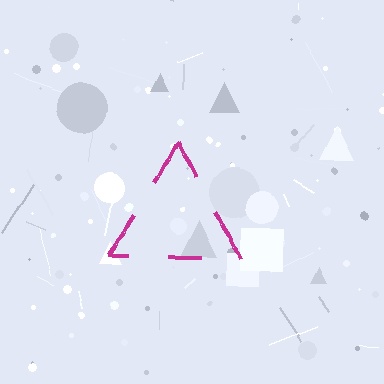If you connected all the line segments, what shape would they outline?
They would outline a triangle.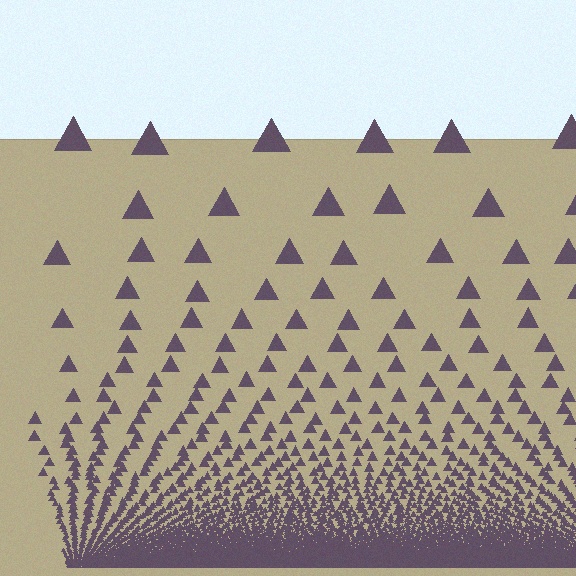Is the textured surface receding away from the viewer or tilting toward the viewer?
The surface appears to tilt toward the viewer. Texture elements get larger and sparser toward the top.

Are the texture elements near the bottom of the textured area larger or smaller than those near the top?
Smaller. The gradient is inverted — elements near the bottom are smaller and denser.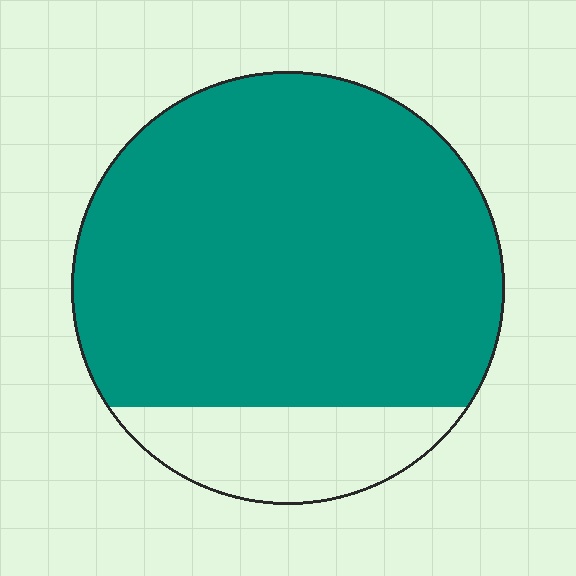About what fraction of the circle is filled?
About five sixths (5/6).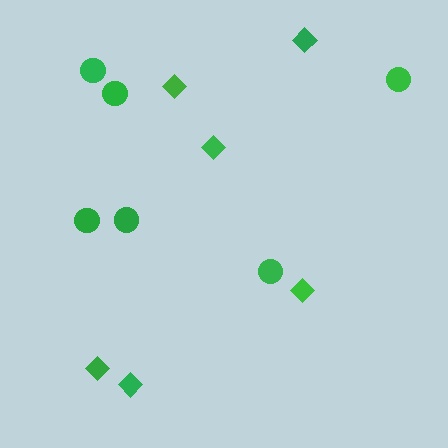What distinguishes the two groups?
There are 2 groups: one group of circles (6) and one group of diamonds (6).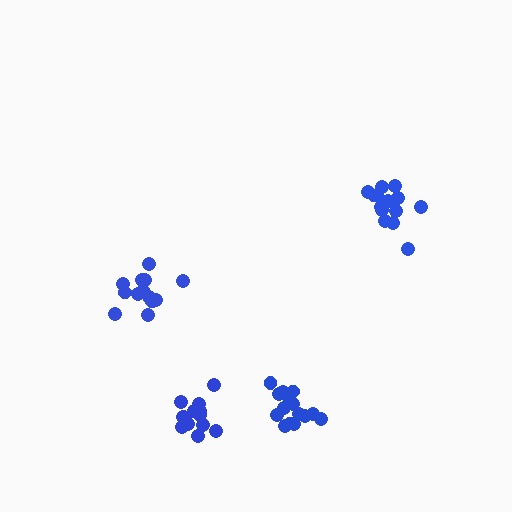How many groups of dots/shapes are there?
There are 4 groups.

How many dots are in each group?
Group 1: 15 dots, Group 2: 14 dots, Group 3: 13 dots, Group 4: 14 dots (56 total).